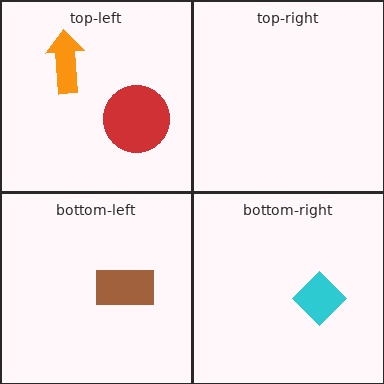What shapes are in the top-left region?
The red circle, the orange arrow.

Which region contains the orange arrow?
The top-left region.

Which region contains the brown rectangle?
The bottom-left region.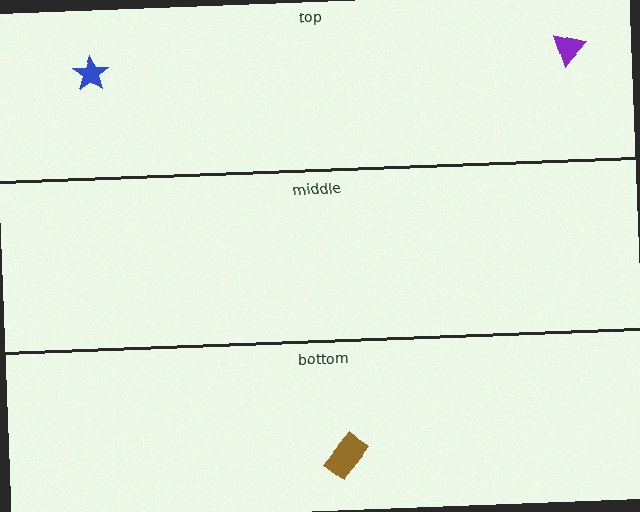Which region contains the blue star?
The top region.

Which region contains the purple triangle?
The top region.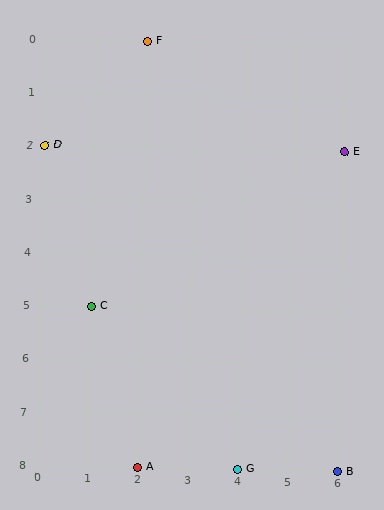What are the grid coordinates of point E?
Point E is at grid coordinates (6, 2).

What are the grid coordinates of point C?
Point C is at grid coordinates (1, 5).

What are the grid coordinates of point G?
Point G is at grid coordinates (4, 8).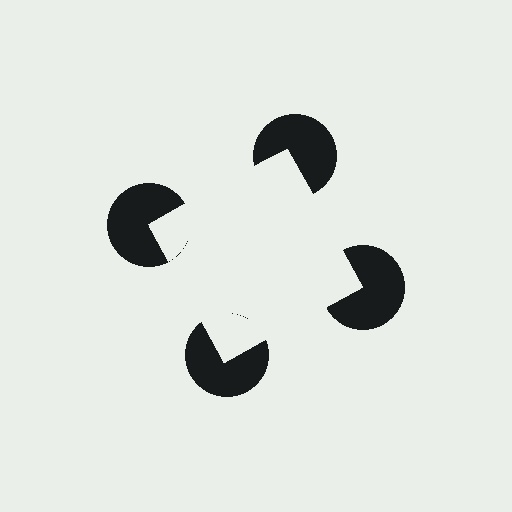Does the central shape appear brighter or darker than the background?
It typically appears slightly brighter than the background, even though no actual brightness change is drawn.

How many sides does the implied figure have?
4 sides.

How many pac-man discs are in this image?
There are 4 — one at each vertex of the illusory square.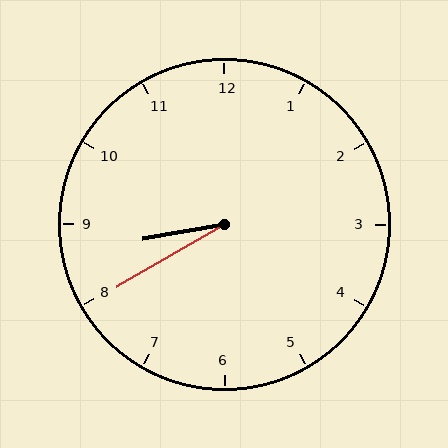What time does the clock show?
8:40.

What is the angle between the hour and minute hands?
Approximately 20 degrees.